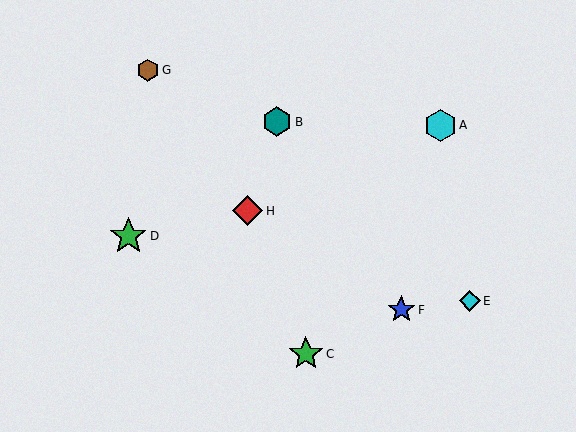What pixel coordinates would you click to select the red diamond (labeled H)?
Click at (248, 211) to select the red diamond H.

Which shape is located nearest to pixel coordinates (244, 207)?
The red diamond (labeled H) at (248, 211) is nearest to that location.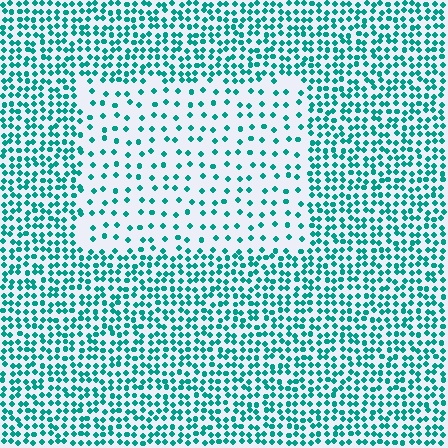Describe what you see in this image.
The image contains small teal elements arranged at two different densities. A rectangle-shaped region is visible where the elements are less densely packed than the surrounding area.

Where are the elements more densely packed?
The elements are more densely packed outside the rectangle boundary.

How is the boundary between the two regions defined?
The boundary is defined by a change in element density (approximately 2.5x ratio). All elements are the same color, size, and shape.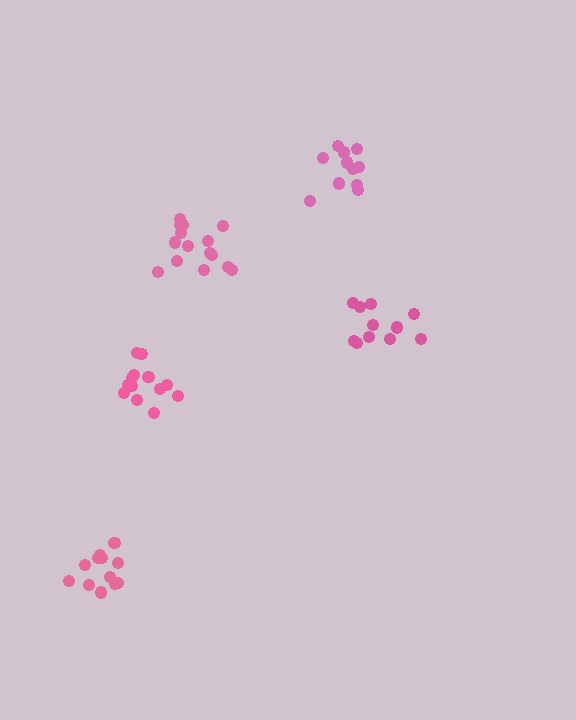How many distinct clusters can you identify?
There are 5 distinct clusters.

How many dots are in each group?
Group 1: 15 dots, Group 2: 11 dots, Group 3: 11 dots, Group 4: 16 dots, Group 5: 12 dots (65 total).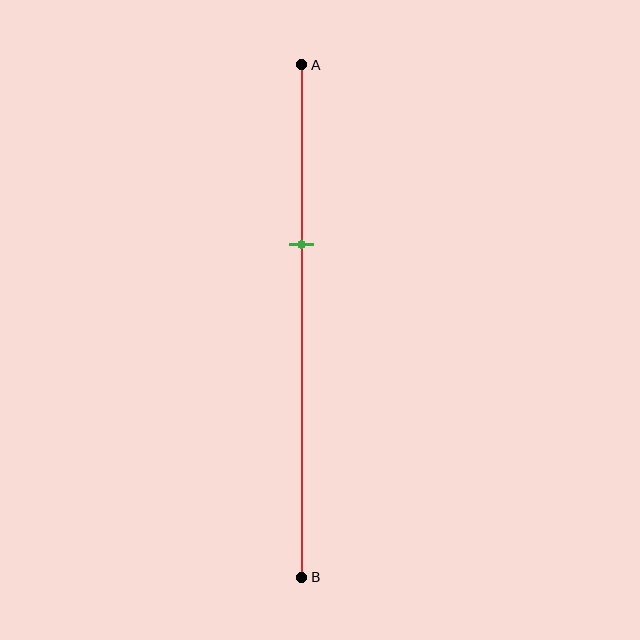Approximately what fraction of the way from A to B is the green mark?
The green mark is approximately 35% of the way from A to B.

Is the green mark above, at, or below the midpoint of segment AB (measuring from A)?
The green mark is above the midpoint of segment AB.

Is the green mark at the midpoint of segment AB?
No, the mark is at about 35% from A, not at the 50% midpoint.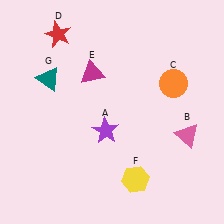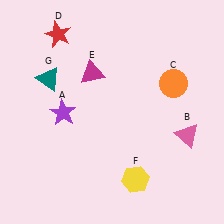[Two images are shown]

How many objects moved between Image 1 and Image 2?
1 object moved between the two images.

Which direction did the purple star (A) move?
The purple star (A) moved left.